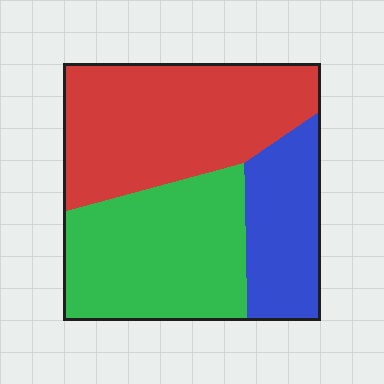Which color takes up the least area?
Blue, at roughly 20%.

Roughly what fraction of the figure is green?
Green covers about 35% of the figure.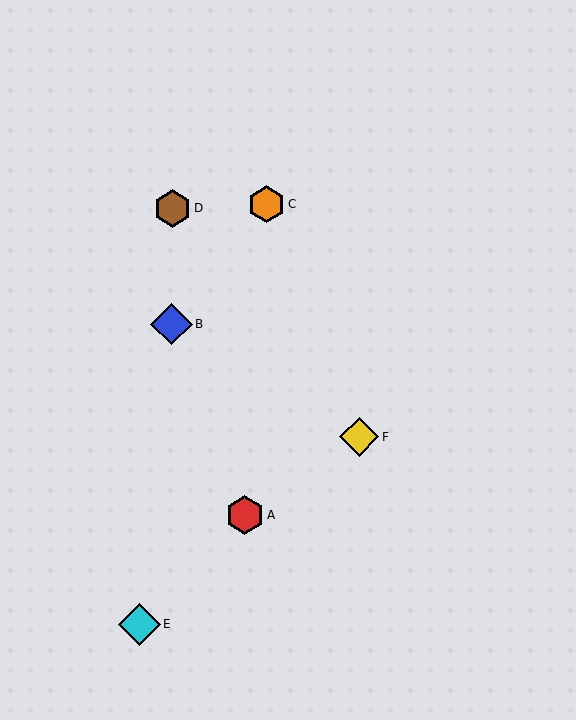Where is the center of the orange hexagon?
The center of the orange hexagon is at (266, 204).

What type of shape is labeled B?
Shape B is a blue diamond.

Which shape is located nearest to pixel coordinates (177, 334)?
The blue diamond (labeled B) at (171, 324) is nearest to that location.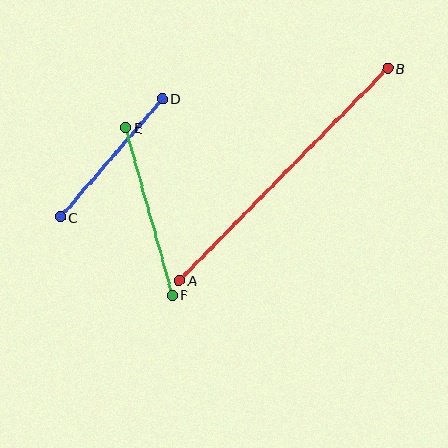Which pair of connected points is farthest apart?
Points A and B are farthest apart.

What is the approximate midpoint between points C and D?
The midpoint is at approximately (111, 158) pixels.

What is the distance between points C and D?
The distance is approximately 156 pixels.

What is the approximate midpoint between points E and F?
The midpoint is at approximately (149, 212) pixels.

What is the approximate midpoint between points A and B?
The midpoint is at approximately (283, 174) pixels.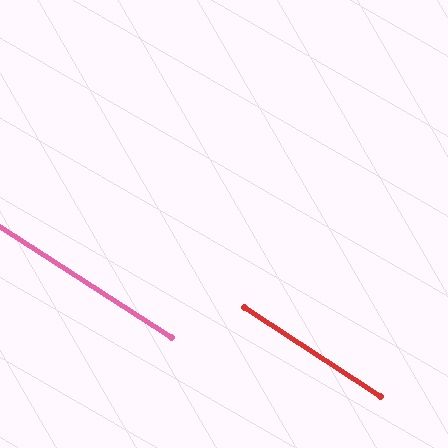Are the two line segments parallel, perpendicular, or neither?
Parallel — their directions differ by only 0.6°.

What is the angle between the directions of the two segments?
Approximately 1 degree.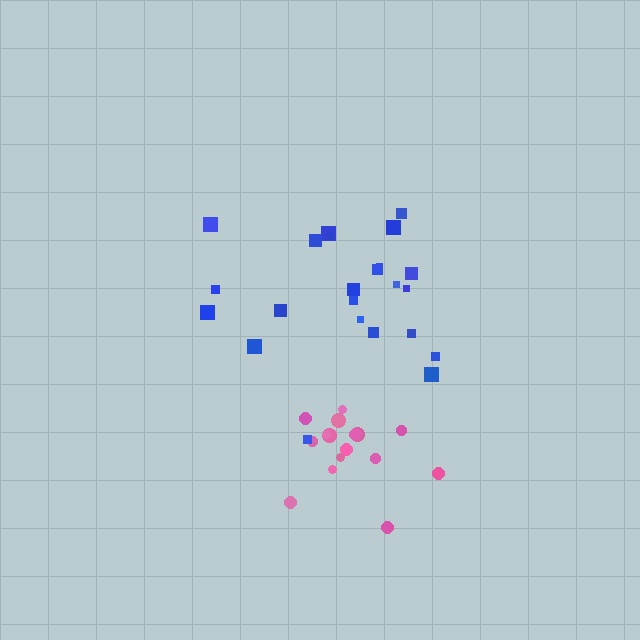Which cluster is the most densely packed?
Pink.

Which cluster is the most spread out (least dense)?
Blue.